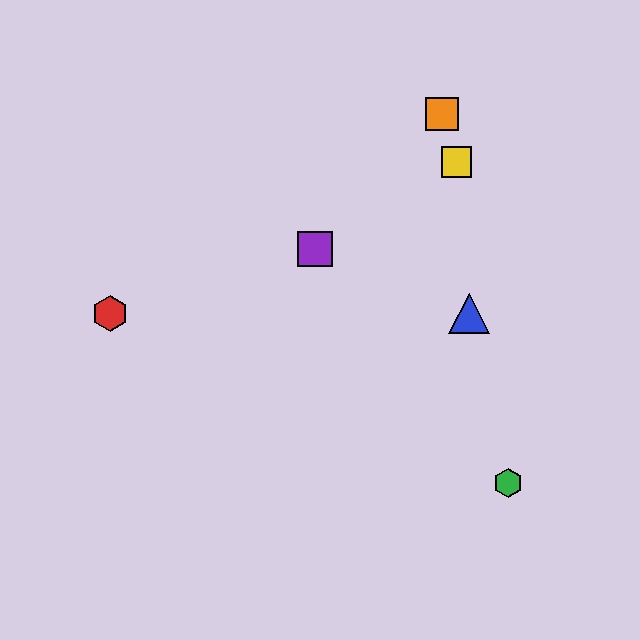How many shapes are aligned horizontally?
2 shapes (the red hexagon, the blue triangle) are aligned horizontally.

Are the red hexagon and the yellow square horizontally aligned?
No, the red hexagon is at y≈314 and the yellow square is at y≈162.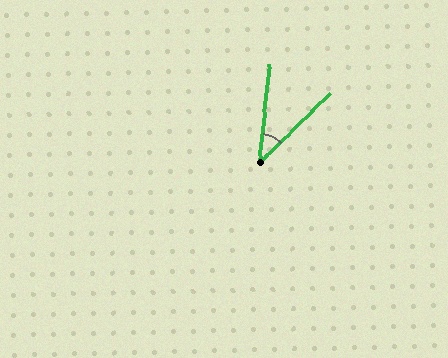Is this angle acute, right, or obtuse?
It is acute.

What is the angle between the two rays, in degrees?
Approximately 40 degrees.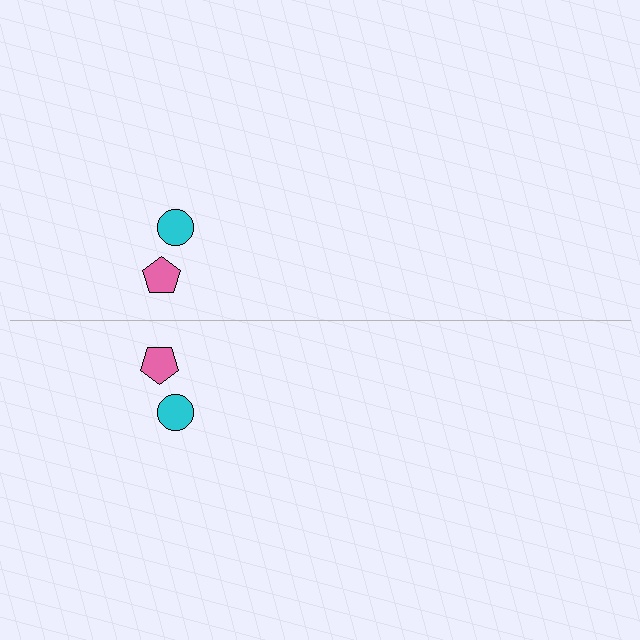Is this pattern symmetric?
Yes, this pattern has bilateral (reflection) symmetry.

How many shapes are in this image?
There are 4 shapes in this image.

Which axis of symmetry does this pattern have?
The pattern has a horizontal axis of symmetry running through the center of the image.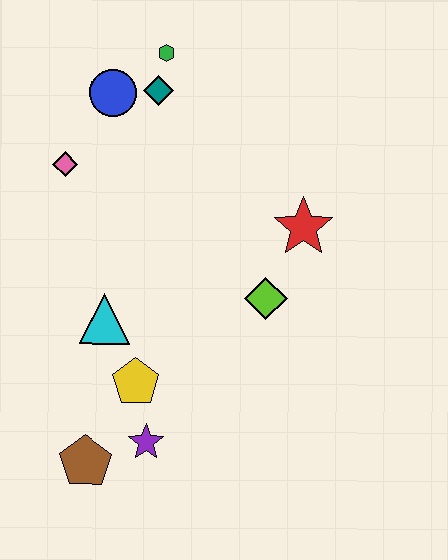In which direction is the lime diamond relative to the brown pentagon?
The lime diamond is to the right of the brown pentagon.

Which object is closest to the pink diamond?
The blue circle is closest to the pink diamond.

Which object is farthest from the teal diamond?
The brown pentagon is farthest from the teal diamond.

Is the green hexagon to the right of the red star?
No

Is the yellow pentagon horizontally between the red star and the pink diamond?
Yes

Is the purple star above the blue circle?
No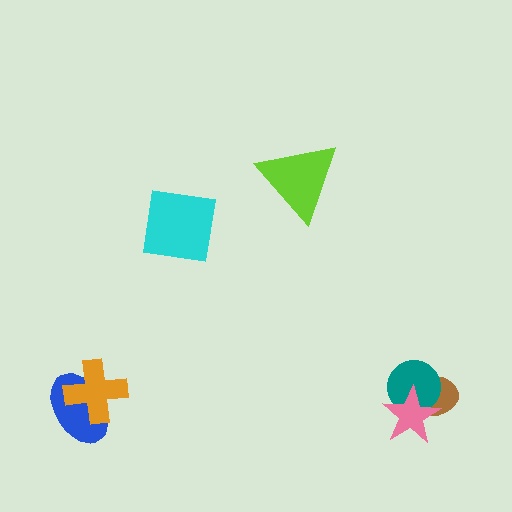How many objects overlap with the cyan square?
0 objects overlap with the cyan square.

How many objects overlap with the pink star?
2 objects overlap with the pink star.